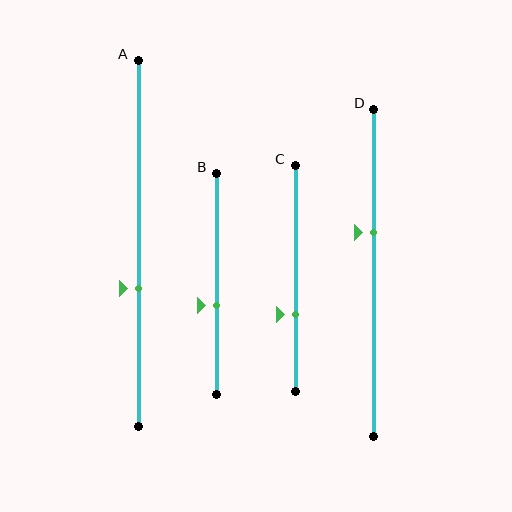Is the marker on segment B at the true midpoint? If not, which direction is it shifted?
No, the marker on segment B is shifted downward by about 10% of the segment length.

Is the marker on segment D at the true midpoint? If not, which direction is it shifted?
No, the marker on segment D is shifted upward by about 12% of the segment length.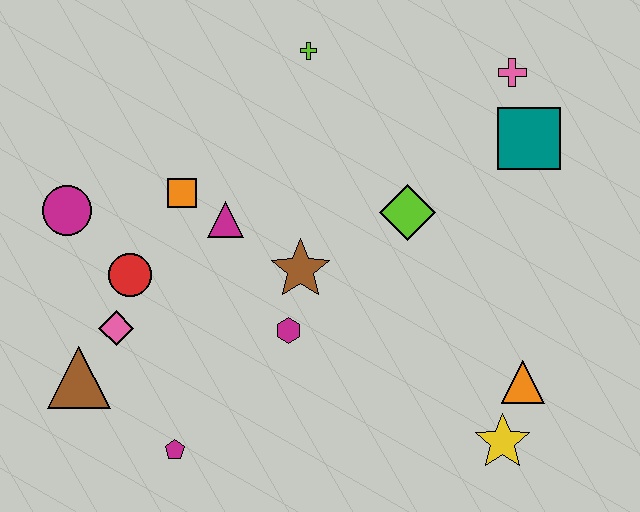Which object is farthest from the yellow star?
The magenta circle is farthest from the yellow star.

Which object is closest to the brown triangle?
The pink diamond is closest to the brown triangle.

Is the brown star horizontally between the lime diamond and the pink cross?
No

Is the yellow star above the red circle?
No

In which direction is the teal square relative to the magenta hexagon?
The teal square is to the right of the magenta hexagon.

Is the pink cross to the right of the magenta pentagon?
Yes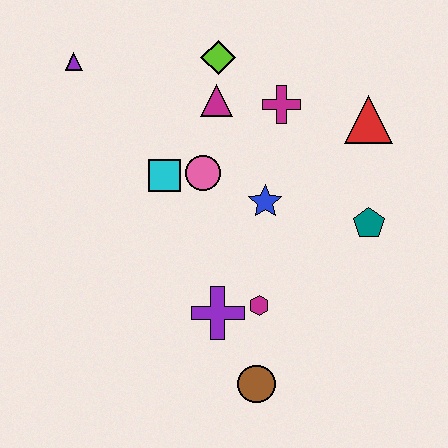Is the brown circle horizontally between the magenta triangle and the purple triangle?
No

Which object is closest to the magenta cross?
The magenta triangle is closest to the magenta cross.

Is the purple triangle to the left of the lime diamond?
Yes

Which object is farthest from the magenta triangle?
The brown circle is farthest from the magenta triangle.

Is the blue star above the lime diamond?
No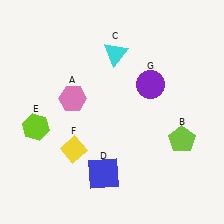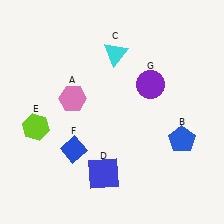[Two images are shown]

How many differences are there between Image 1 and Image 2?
There are 2 differences between the two images.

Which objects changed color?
B changed from lime to blue. F changed from yellow to blue.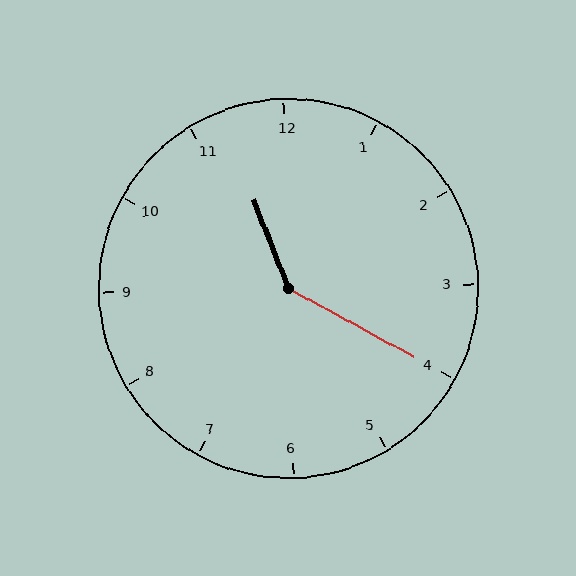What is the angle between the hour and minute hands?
Approximately 140 degrees.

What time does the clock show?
11:20.